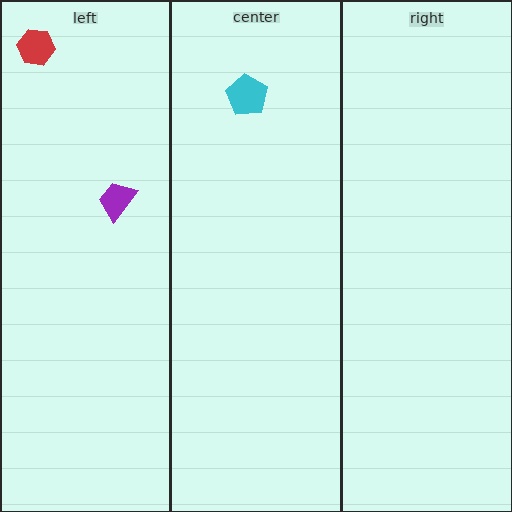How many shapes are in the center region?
1.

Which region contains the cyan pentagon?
The center region.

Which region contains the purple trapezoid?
The left region.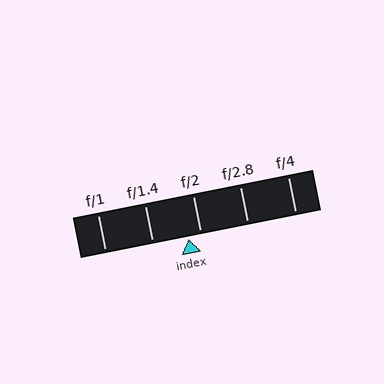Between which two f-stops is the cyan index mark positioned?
The index mark is between f/1.4 and f/2.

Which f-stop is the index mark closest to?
The index mark is closest to f/2.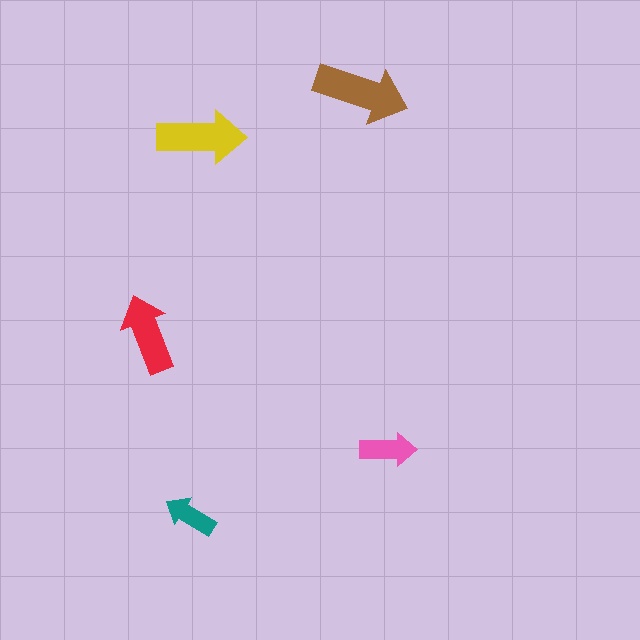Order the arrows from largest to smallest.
the brown one, the yellow one, the red one, the pink one, the teal one.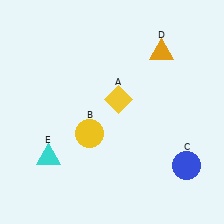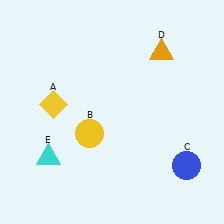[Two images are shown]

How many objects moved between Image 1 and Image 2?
1 object moved between the two images.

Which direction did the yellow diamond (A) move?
The yellow diamond (A) moved left.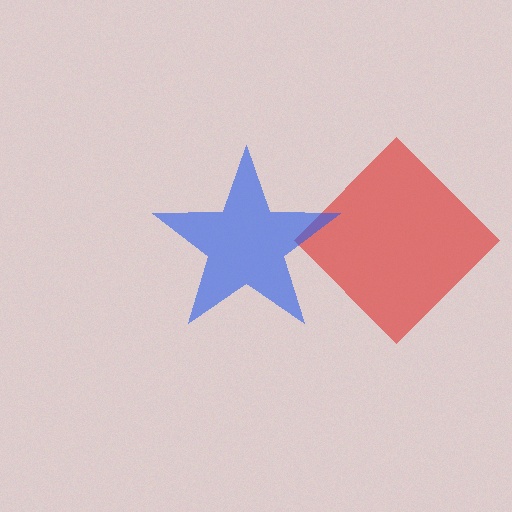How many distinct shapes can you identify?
There are 2 distinct shapes: a red diamond, a blue star.